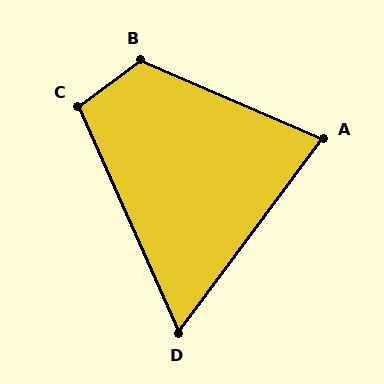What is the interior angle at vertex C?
Approximately 103 degrees (obtuse).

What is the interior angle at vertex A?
Approximately 77 degrees (acute).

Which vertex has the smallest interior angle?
D, at approximately 60 degrees.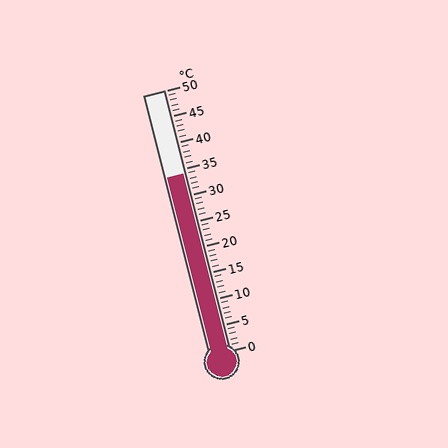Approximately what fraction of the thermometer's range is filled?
The thermometer is filled to approximately 70% of its range.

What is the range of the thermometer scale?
The thermometer scale ranges from 0°C to 50°C.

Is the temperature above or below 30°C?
The temperature is above 30°C.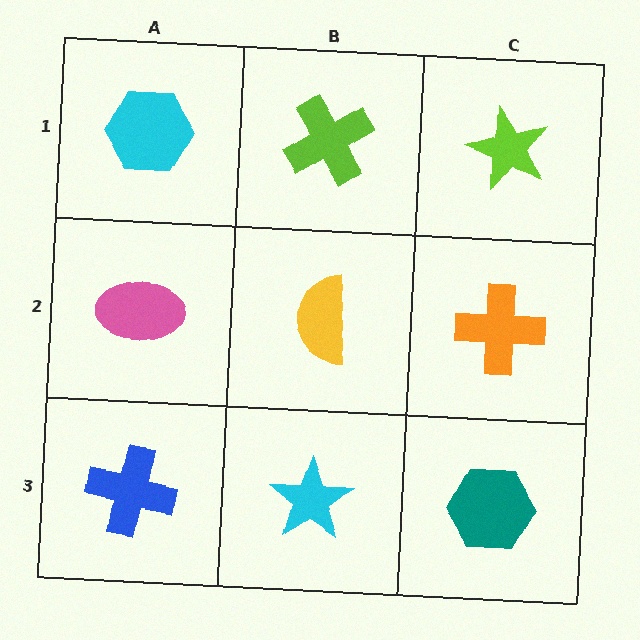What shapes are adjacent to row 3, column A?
A pink ellipse (row 2, column A), a cyan star (row 3, column B).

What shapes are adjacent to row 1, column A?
A pink ellipse (row 2, column A), a lime cross (row 1, column B).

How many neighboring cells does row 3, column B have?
3.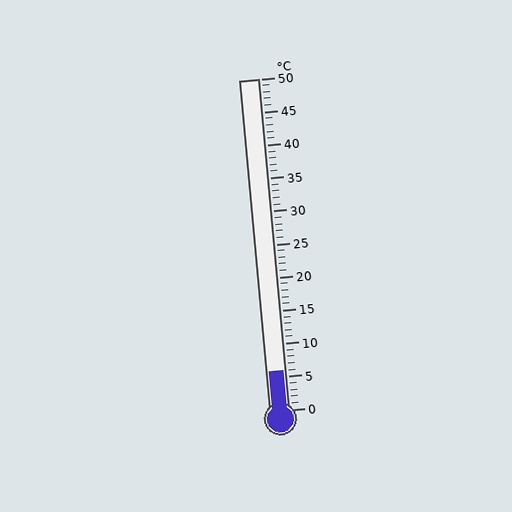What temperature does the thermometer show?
The thermometer shows approximately 6°C.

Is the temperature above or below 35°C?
The temperature is below 35°C.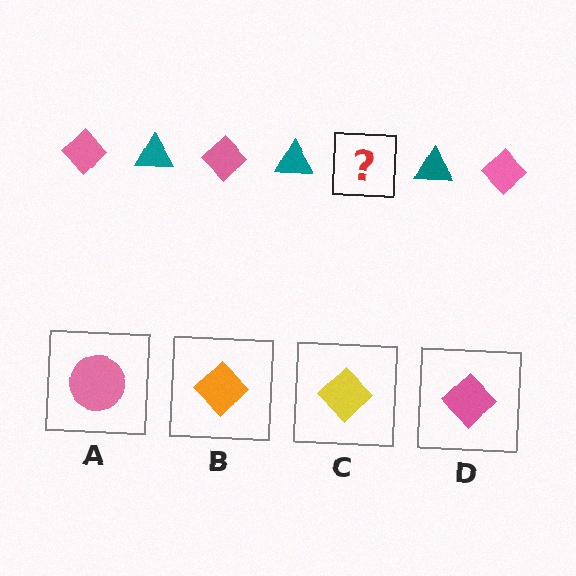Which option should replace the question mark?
Option D.